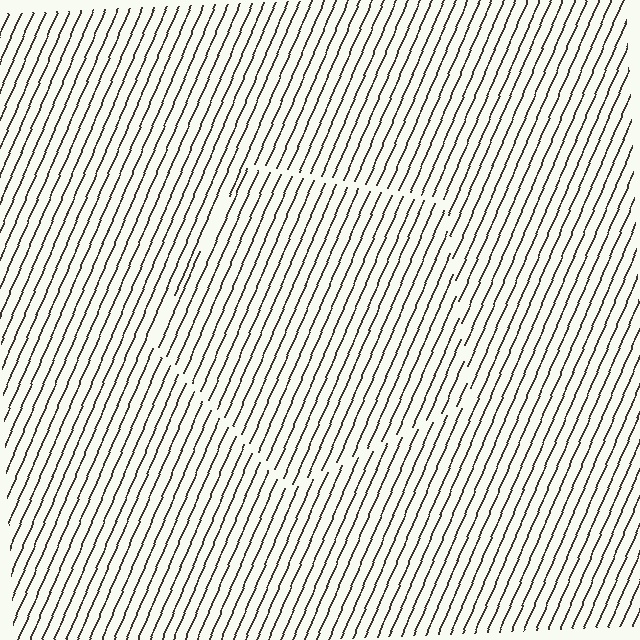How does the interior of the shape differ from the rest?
The interior of the shape contains the same grating, shifted by half a period — the contour is defined by the phase discontinuity where line-ends from the inner and outer gratings abut.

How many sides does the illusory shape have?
5 sides — the line-ends trace a pentagon.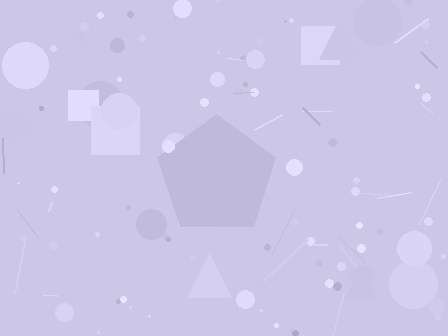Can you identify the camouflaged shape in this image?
The camouflaged shape is a pentagon.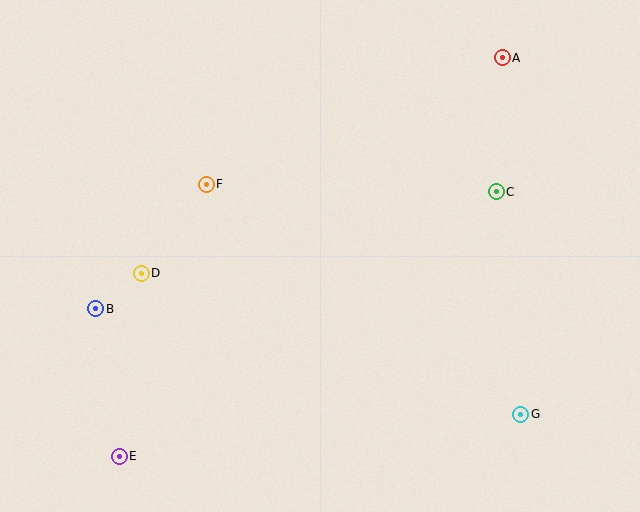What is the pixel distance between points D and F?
The distance between D and F is 110 pixels.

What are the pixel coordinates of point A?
Point A is at (502, 58).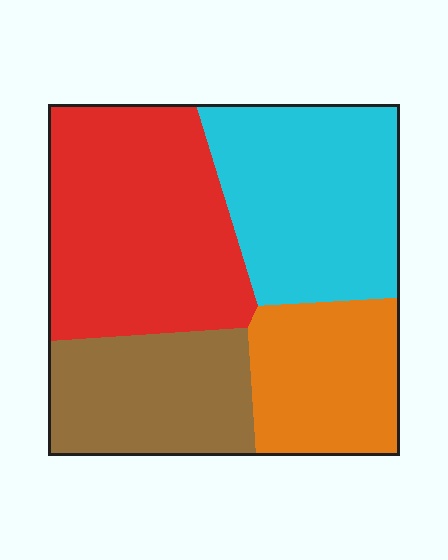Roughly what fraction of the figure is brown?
Brown takes up less than a quarter of the figure.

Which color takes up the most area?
Red, at roughly 35%.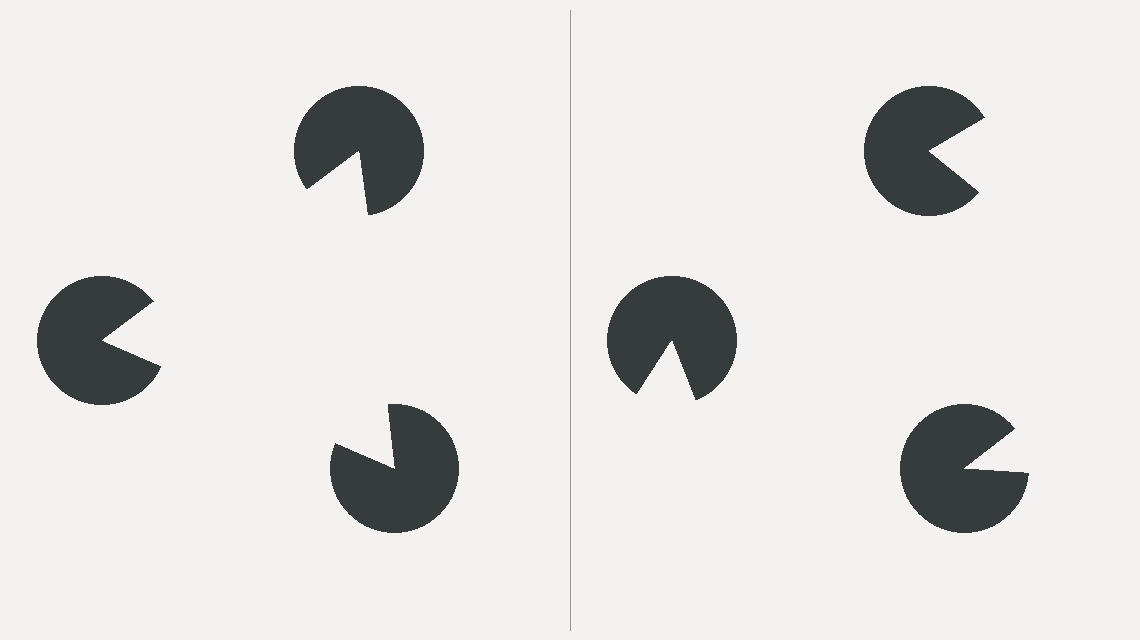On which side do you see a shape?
An illusory triangle appears on the left side. On the right side the wedge cuts are rotated, so no coherent shape forms.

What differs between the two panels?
The pac-man discs are positioned identically on both sides; only the wedge orientations differ. On the left they align to a triangle; on the right they are misaligned.